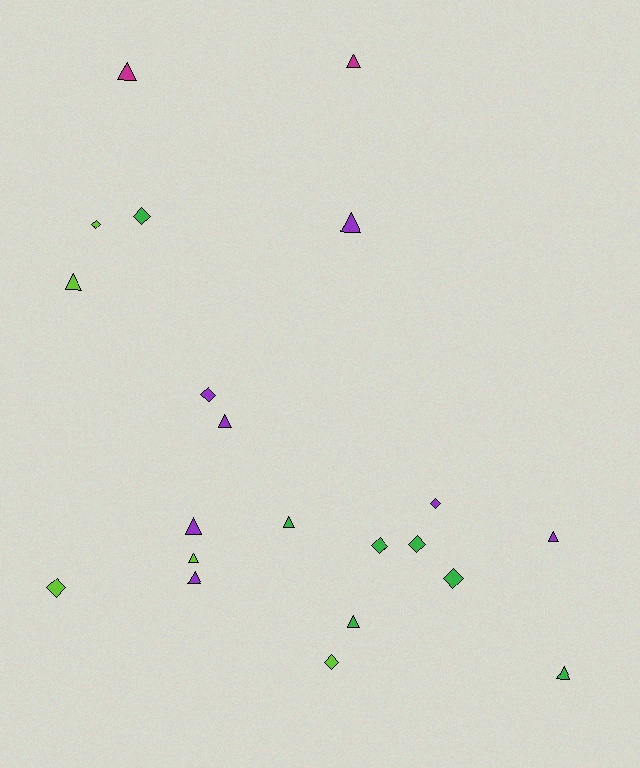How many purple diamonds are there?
There are 2 purple diamonds.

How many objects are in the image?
There are 21 objects.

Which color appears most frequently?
Green, with 7 objects.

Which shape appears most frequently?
Triangle, with 12 objects.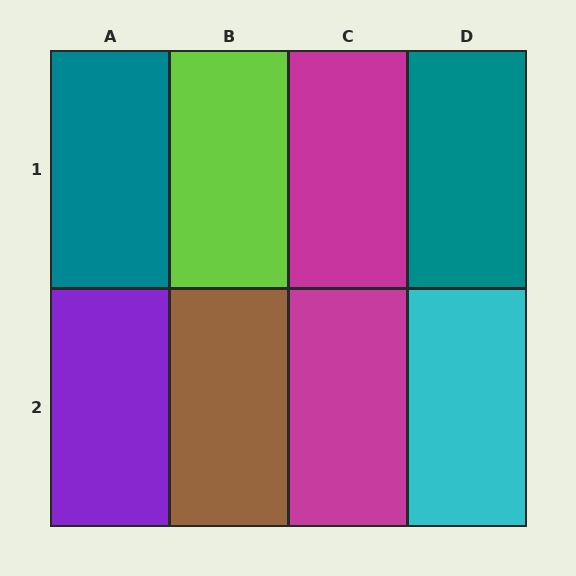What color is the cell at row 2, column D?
Cyan.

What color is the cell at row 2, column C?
Magenta.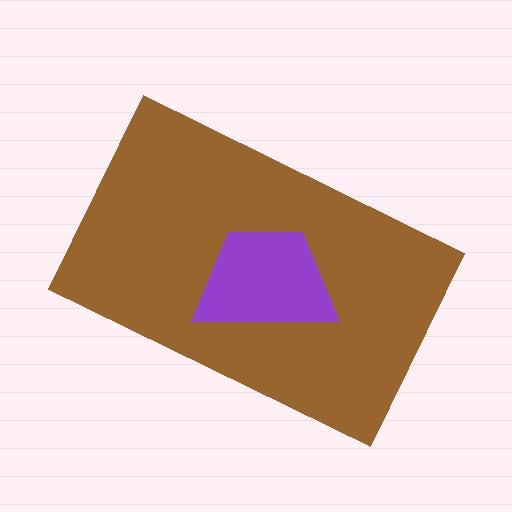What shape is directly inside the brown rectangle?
The purple trapezoid.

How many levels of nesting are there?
2.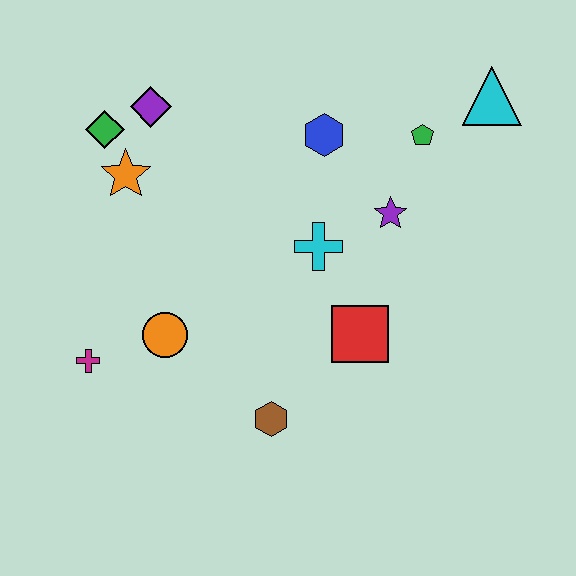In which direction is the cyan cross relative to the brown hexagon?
The cyan cross is above the brown hexagon.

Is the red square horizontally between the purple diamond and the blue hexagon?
No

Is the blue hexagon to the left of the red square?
Yes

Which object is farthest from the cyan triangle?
The magenta cross is farthest from the cyan triangle.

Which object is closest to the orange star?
The green diamond is closest to the orange star.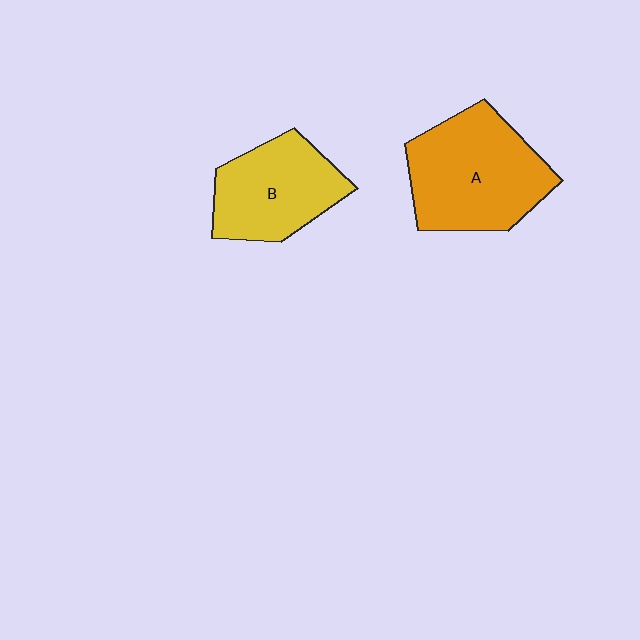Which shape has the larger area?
Shape A (orange).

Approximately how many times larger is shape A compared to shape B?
Approximately 1.3 times.